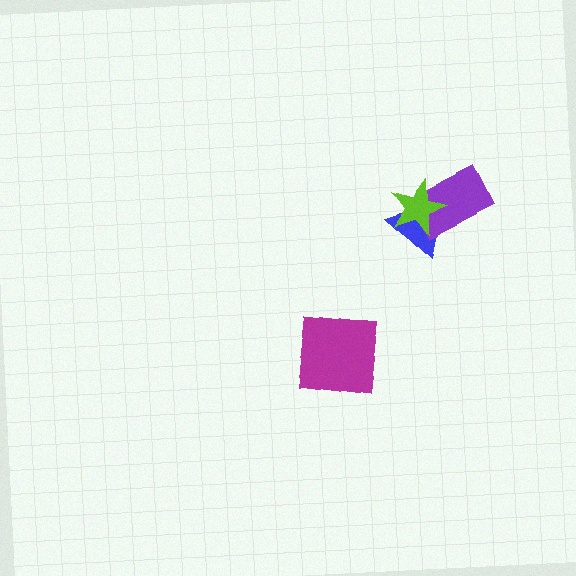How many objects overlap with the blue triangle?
2 objects overlap with the blue triangle.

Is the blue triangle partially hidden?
Yes, it is partially covered by another shape.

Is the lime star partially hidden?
No, no other shape covers it.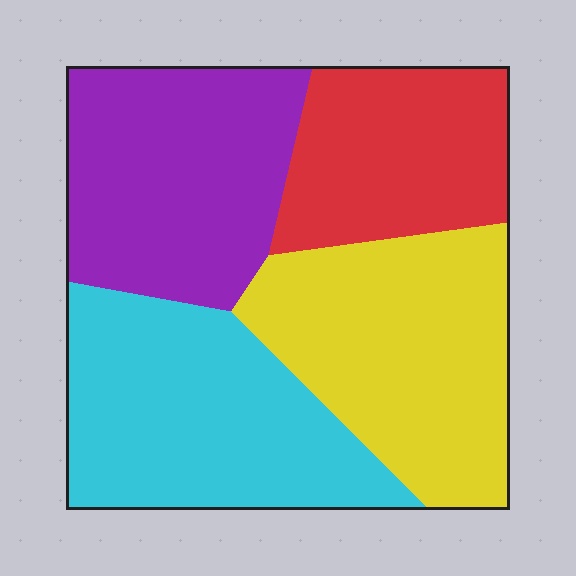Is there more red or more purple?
Purple.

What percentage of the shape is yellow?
Yellow covers roughly 30% of the shape.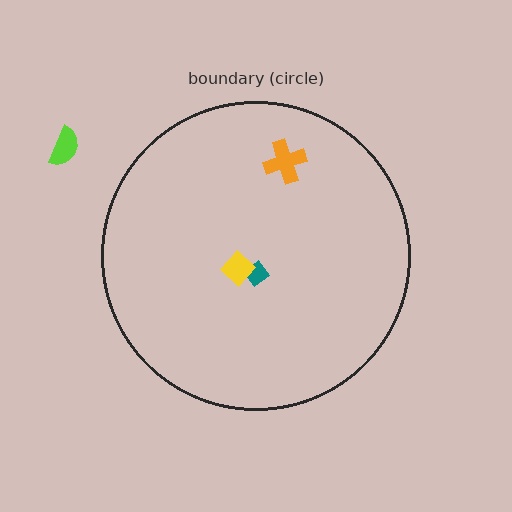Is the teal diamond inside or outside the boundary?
Inside.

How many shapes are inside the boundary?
3 inside, 1 outside.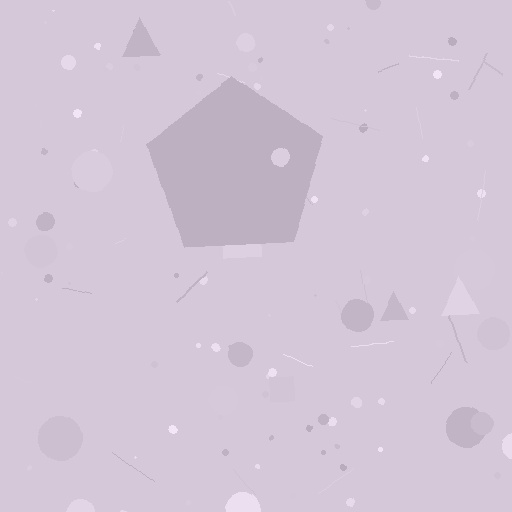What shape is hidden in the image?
A pentagon is hidden in the image.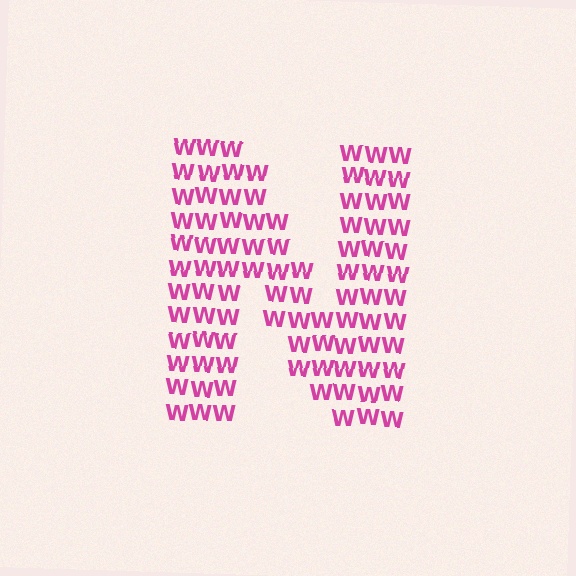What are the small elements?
The small elements are letter W's.